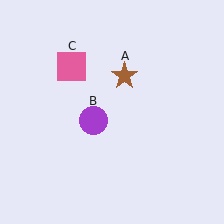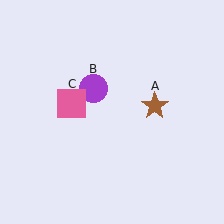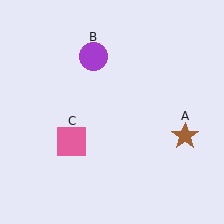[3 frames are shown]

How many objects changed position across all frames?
3 objects changed position: brown star (object A), purple circle (object B), pink square (object C).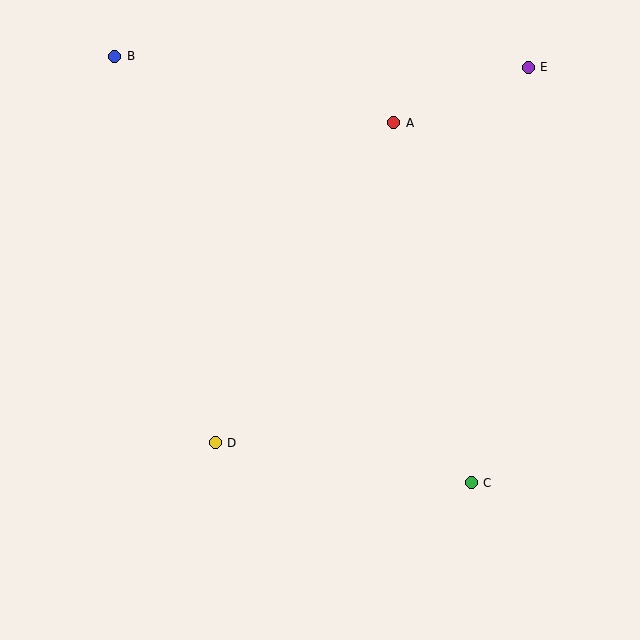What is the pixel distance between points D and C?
The distance between D and C is 259 pixels.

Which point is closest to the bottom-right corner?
Point C is closest to the bottom-right corner.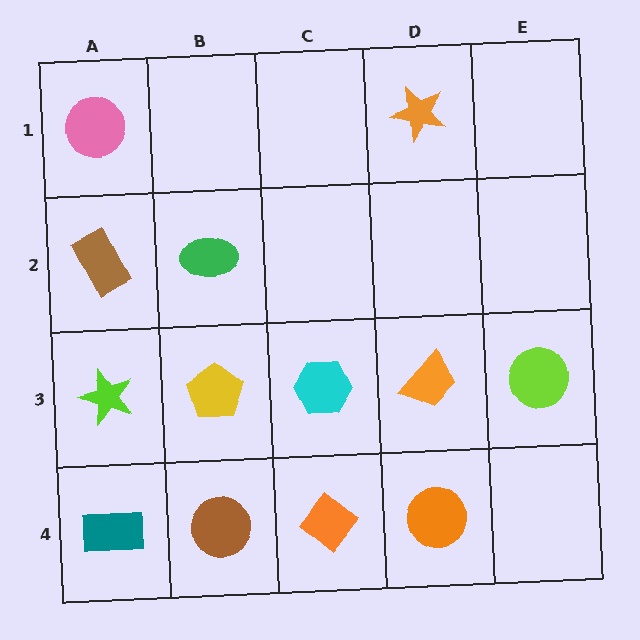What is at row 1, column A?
A pink circle.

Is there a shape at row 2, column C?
No, that cell is empty.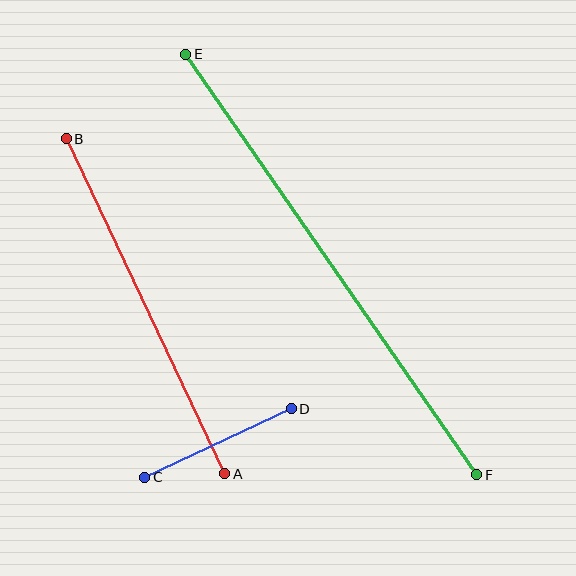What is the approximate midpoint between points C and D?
The midpoint is at approximately (218, 443) pixels.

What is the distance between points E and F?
The distance is approximately 511 pixels.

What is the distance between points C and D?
The distance is approximately 162 pixels.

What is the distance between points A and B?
The distance is approximately 371 pixels.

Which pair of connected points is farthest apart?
Points E and F are farthest apart.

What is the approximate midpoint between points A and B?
The midpoint is at approximately (145, 306) pixels.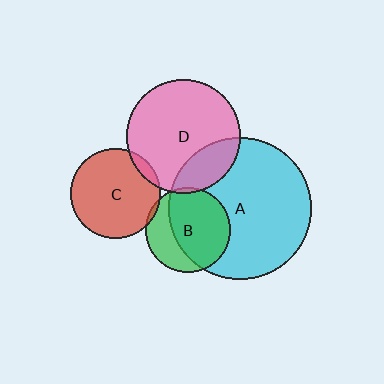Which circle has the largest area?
Circle A (cyan).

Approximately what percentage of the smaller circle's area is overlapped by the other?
Approximately 5%.